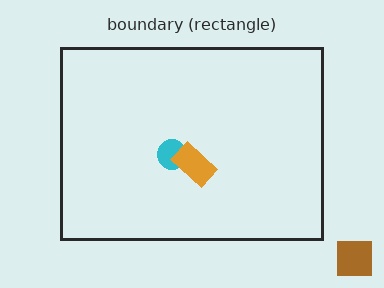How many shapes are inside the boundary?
2 inside, 1 outside.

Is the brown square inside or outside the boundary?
Outside.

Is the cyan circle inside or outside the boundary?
Inside.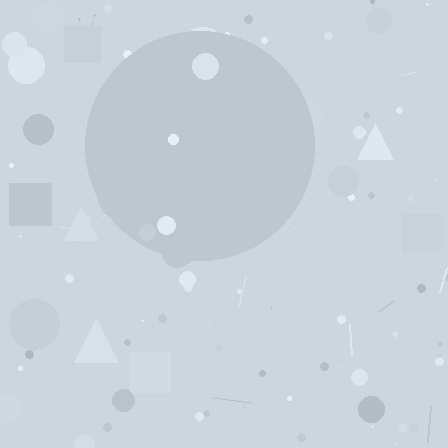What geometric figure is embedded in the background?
A circle is embedded in the background.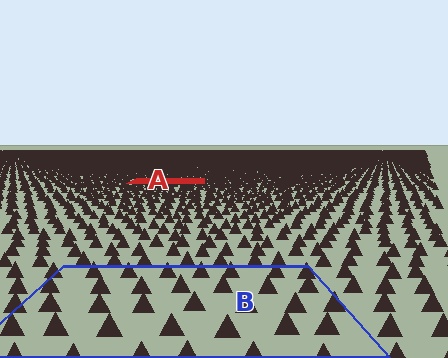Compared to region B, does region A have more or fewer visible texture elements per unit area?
Region A has more texture elements per unit area — they are packed more densely because it is farther away.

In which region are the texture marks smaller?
The texture marks are smaller in region A, because it is farther away.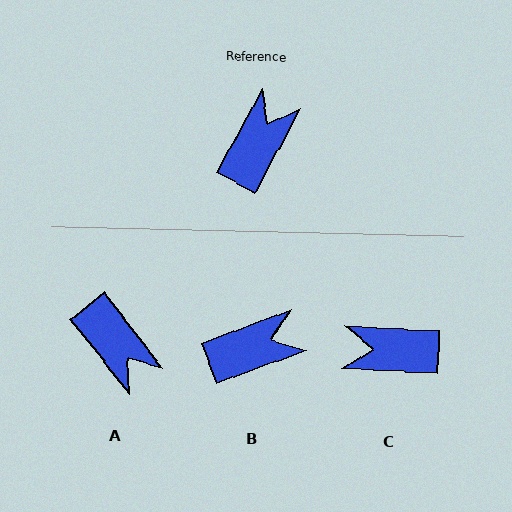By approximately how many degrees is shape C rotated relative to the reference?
Approximately 116 degrees counter-clockwise.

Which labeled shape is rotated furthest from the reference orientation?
C, about 116 degrees away.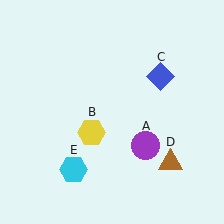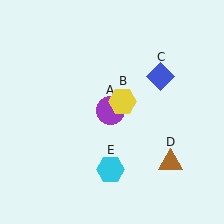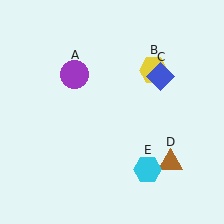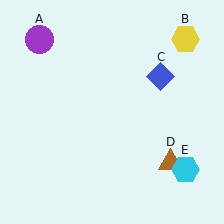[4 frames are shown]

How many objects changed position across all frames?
3 objects changed position: purple circle (object A), yellow hexagon (object B), cyan hexagon (object E).